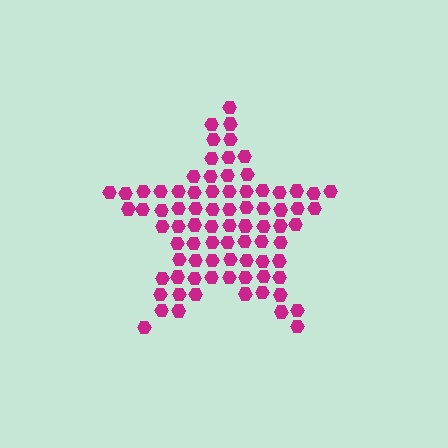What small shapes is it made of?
It is made of small hexagons.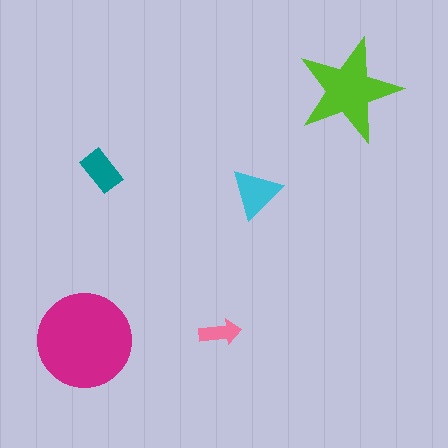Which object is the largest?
The magenta circle.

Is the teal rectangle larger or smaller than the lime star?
Smaller.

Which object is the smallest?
The pink arrow.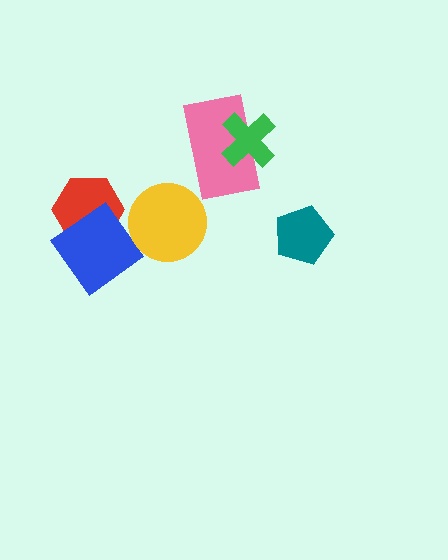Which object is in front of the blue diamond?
The yellow circle is in front of the blue diamond.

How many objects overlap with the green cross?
1 object overlaps with the green cross.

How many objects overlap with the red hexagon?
1 object overlaps with the red hexagon.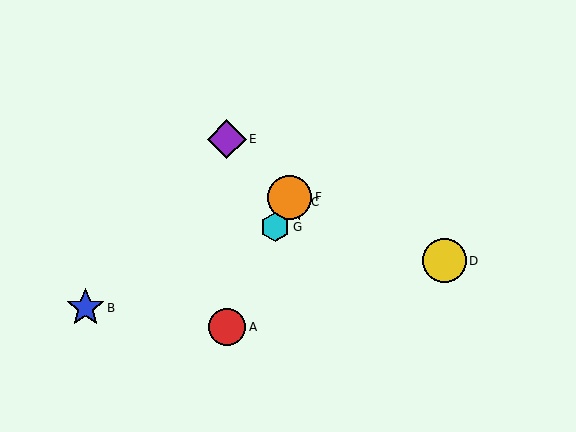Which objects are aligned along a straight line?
Objects A, C, F, G are aligned along a straight line.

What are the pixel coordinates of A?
Object A is at (227, 327).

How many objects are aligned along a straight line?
4 objects (A, C, F, G) are aligned along a straight line.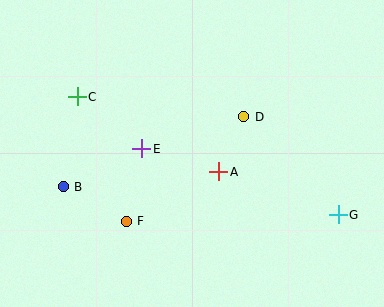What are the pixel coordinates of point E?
Point E is at (142, 149).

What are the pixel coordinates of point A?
Point A is at (219, 172).